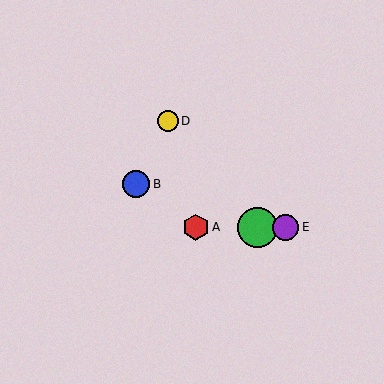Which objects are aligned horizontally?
Objects A, C, E are aligned horizontally.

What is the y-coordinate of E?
Object E is at y≈227.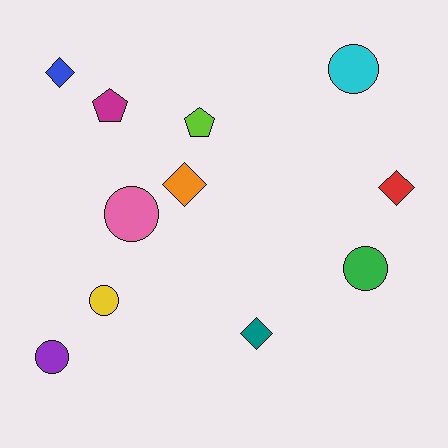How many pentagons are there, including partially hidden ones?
There are 2 pentagons.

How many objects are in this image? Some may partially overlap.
There are 11 objects.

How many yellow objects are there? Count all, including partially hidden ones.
There is 1 yellow object.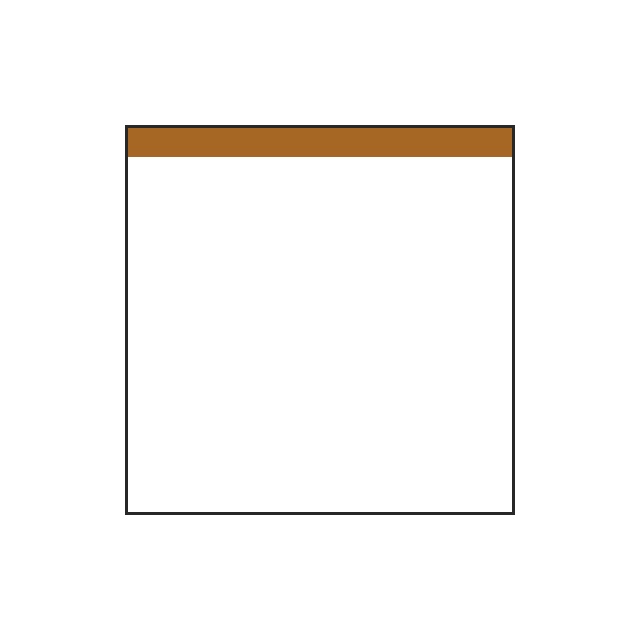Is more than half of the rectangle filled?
No.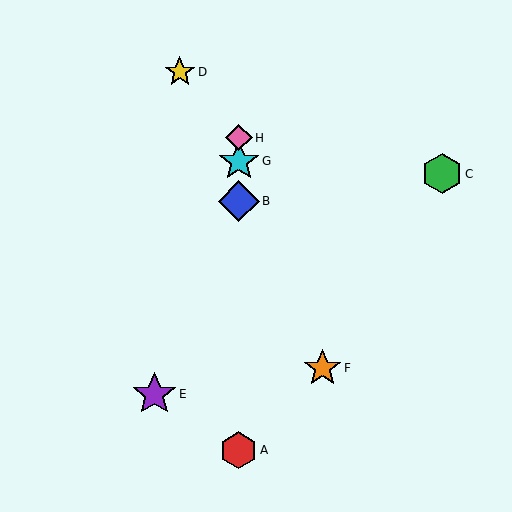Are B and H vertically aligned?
Yes, both are at x≈239.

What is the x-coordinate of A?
Object A is at x≈239.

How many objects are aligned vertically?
4 objects (A, B, G, H) are aligned vertically.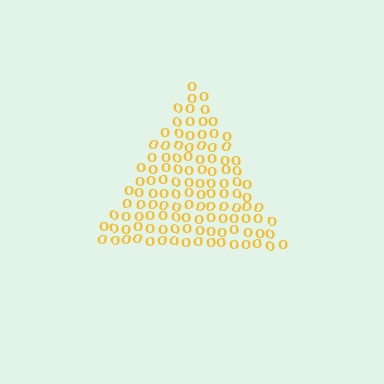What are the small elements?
The small elements are letter O's.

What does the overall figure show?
The overall figure shows a triangle.